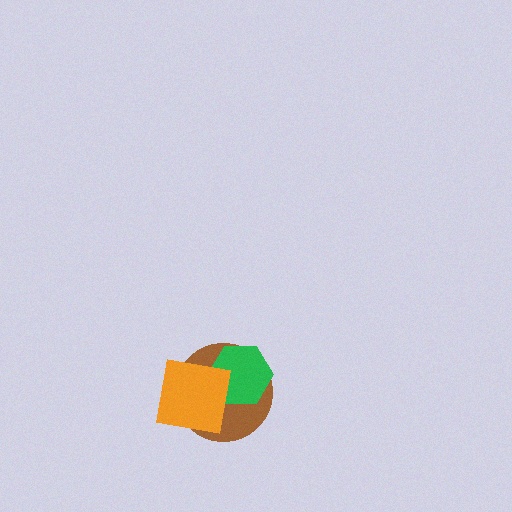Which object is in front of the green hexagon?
The orange square is in front of the green hexagon.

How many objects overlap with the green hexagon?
2 objects overlap with the green hexagon.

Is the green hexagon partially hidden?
Yes, it is partially covered by another shape.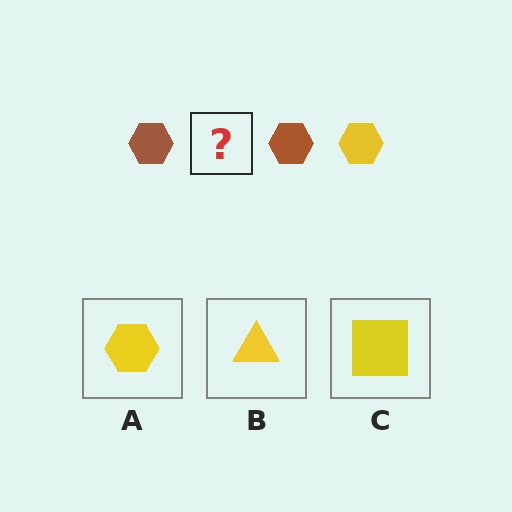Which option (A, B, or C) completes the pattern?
A.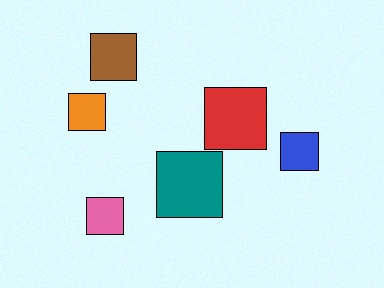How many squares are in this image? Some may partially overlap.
There are 6 squares.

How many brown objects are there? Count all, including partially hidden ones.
There is 1 brown object.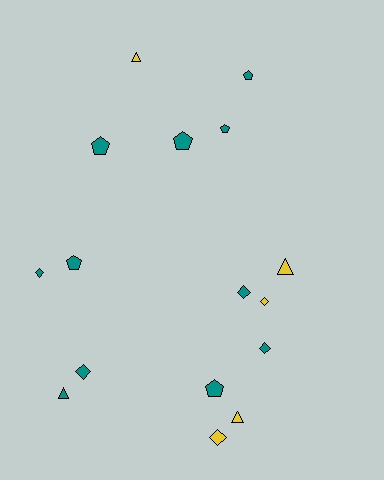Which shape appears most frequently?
Diamond, with 6 objects.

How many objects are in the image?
There are 16 objects.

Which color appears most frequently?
Teal, with 11 objects.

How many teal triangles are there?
There is 1 teal triangle.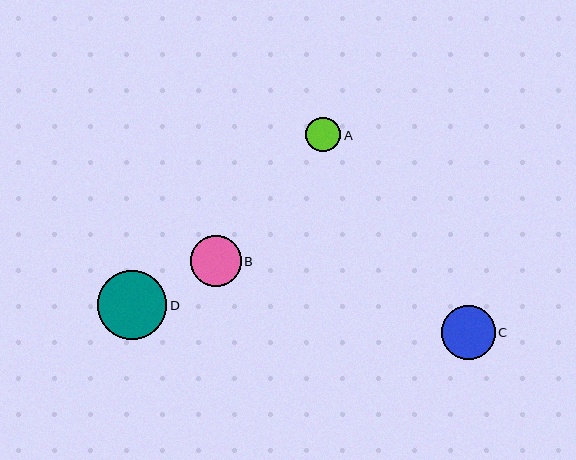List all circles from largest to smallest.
From largest to smallest: D, C, B, A.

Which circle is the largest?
Circle D is the largest with a size of approximately 69 pixels.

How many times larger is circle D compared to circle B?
Circle D is approximately 1.4 times the size of circle B.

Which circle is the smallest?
Circle A is the smallest with a size of approximately 35 pixels.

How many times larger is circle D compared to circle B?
Circle D is approximately 1.4 times the size of circle B.